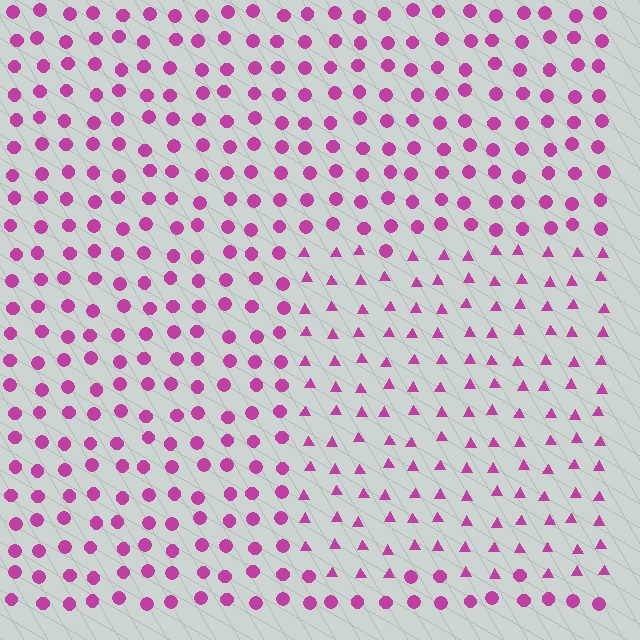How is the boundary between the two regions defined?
The boundary is defined by a change in element shape: triangles inside vs. circles outside. All elements share the same color and spacing.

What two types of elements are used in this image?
The image uses triangles inside the rectangle region and circles outside it.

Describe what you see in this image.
The image is filled with small magenta elements arranged in a uniform grid. A rectangle-shaped region contains triangles, while the surrounding area contains circles. The boundary is defined purely by the change in element shape.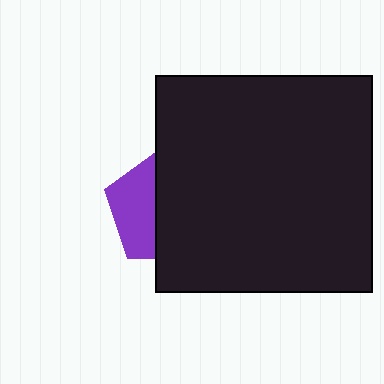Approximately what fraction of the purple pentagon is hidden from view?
Roughly 60% of the purple pentagon is hidden behind the black square.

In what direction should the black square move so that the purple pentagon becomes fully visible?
The black square should move right. That is the shortest direction to clear the overlap and leave the purple pentagon fully visible.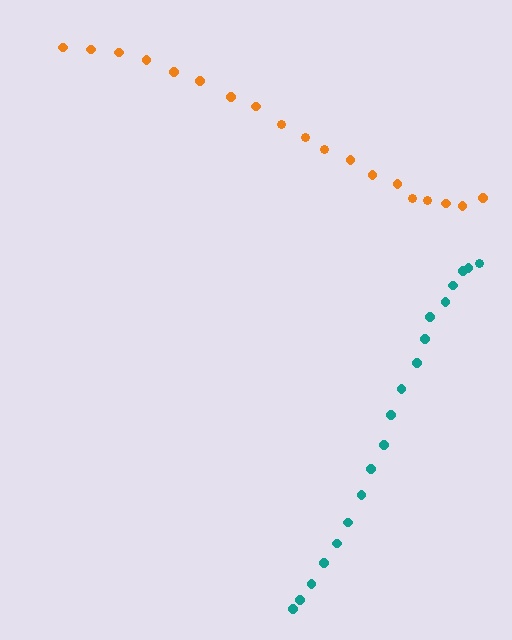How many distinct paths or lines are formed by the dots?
There are 2 distinct paths.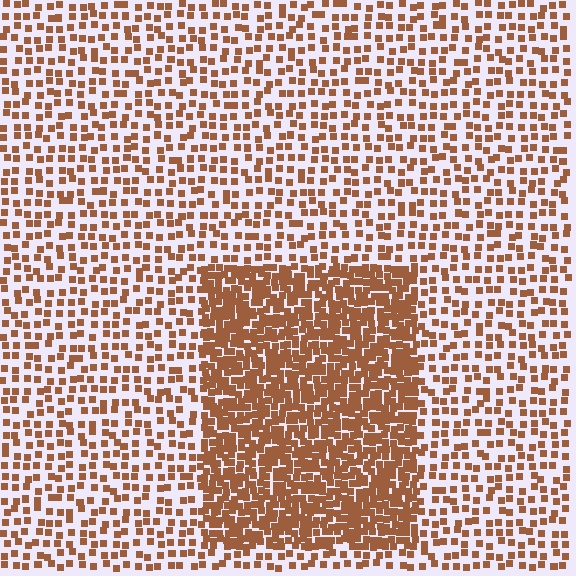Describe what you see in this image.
The image contains small brown elements arranged at two different densities. A rectangle-shaped region is visible where the elements are more densely packed than the surrounding area.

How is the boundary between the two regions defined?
The boundary is defined by a change in element density (approximately 2.5x ratio). All elements are the same color, size, and shape.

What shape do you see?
I see a rectangle.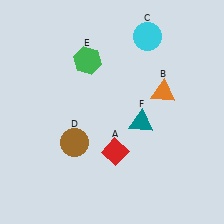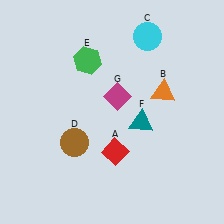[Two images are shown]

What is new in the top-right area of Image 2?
A magenta diamond (G) was added in the top-right area of Image 2.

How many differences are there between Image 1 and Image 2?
There is 1 difference between the two images.